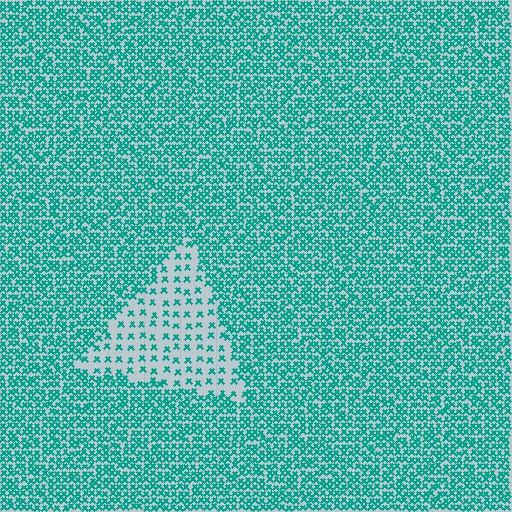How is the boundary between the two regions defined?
The boundary is defined by a change in element density (approximately 2.8x ratio). All elements are the same color, size, and shape.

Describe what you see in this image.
The image contains small teal elements arranged at two different densities. A triangle-shaped region is visible where the elements are less densely packed than the surrounding area.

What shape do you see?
I see a triangle.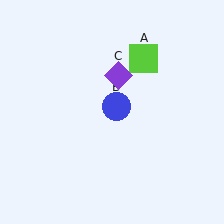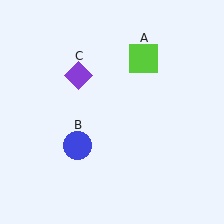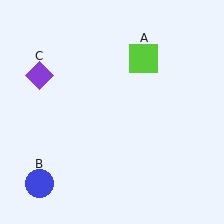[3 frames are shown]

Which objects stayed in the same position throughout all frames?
Lime square (object A) remained stationary.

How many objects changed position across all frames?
2 objects changed position: blue circle (object B), purple diamond (object C).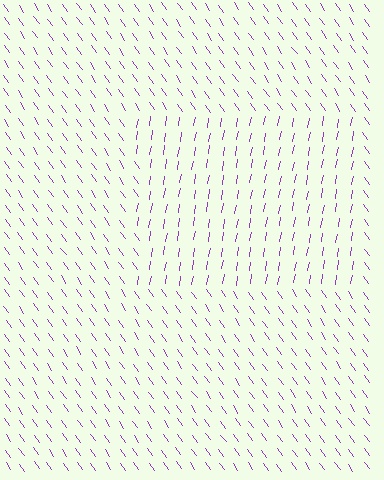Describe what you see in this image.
The image is filled with small purple line segments. A rectangle region in the image has lines oriented differently from the surrounding lines, creating a visible texture boundary.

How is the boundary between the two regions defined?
The boundary is defined purely by a change in line orientation (approximately 45 degrees difference). All lines are the same color and thickness.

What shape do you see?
I see a rectangle.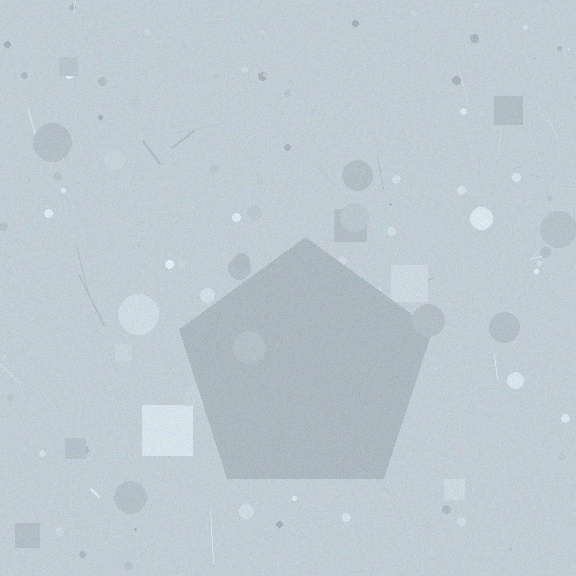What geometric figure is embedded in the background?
A pentagon is embedded in the background.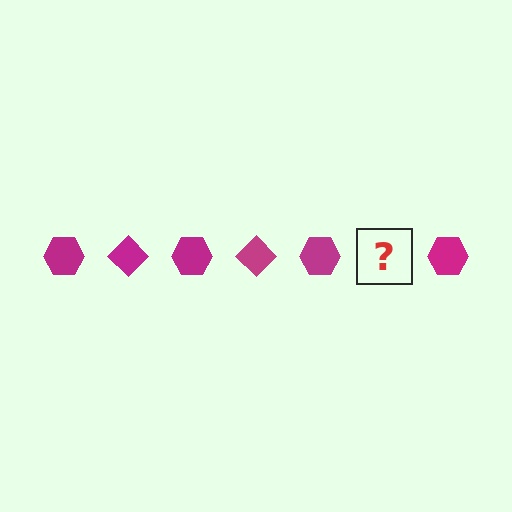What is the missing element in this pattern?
The missing element is a magenta diamond.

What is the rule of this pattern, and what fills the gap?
The rule is that the pattern cycles through hexagon, diamond shapes in magenta. The gap should be filled with a magenta diamond.